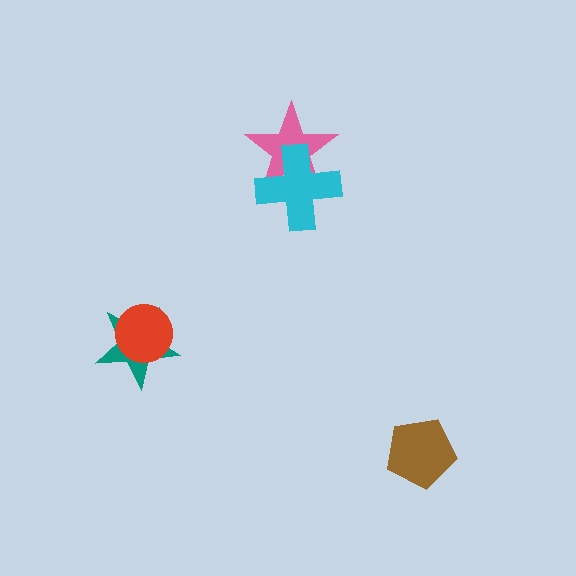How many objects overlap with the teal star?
1 object overlaps with the teal star.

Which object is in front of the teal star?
The red circle is in front of the teal star.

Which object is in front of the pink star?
The cyan cross is in front of the pink star.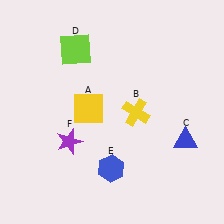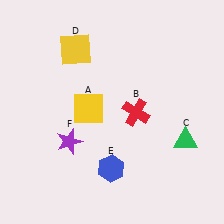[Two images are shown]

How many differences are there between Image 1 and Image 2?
There are 3 differences between the two images.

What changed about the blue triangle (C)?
In Image 1, C is blue. In Image 2, it changed to green.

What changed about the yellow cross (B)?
In Image 1, B is yellow. In Image 2, it changed to red.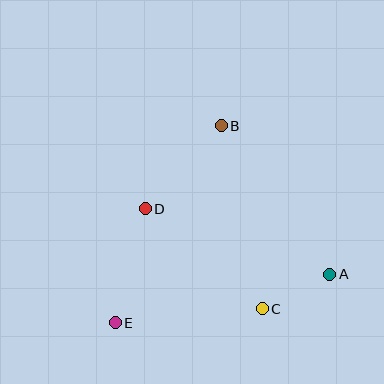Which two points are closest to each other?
Points A and C are closest to each other.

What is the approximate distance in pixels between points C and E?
The distance between C and E is approximately 148 pixels.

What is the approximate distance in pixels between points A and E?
The distance between A and E is approximately 220 pixels.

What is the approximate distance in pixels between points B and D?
The distance between B and D is approximately 113 pixels.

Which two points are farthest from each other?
Points B and E are farthest from each other.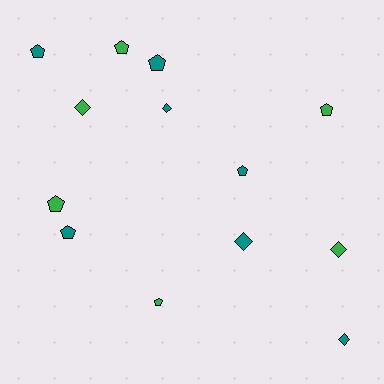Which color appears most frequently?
Teal, with 7 objects.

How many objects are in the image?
There are 13 objects.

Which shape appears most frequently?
Pentagon, with 8 objects.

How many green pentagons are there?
There are 4 green pentagons.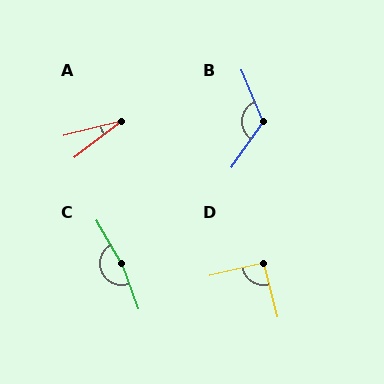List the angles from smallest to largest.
A (23°), D (90°), B (123°), C (170°).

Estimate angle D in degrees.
Approximately 90 degrees.